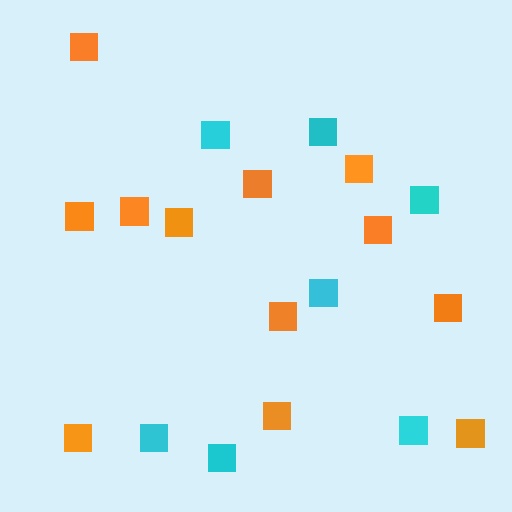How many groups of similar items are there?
There are 2 groups: one group of orange squares (12) and one group of cyan squares (7).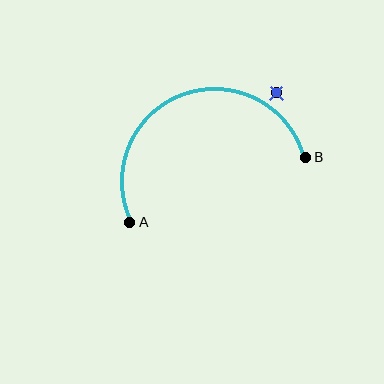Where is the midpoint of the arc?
The arc midpoint is the point on the curve farthest from the straight line joining A and B. It sits above that line.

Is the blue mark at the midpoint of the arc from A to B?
No — the blue mark does not lie on the arc at all. It sits slightly outside the curve.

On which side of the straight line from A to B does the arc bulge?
The arc bulges above the straight line connecting A and B.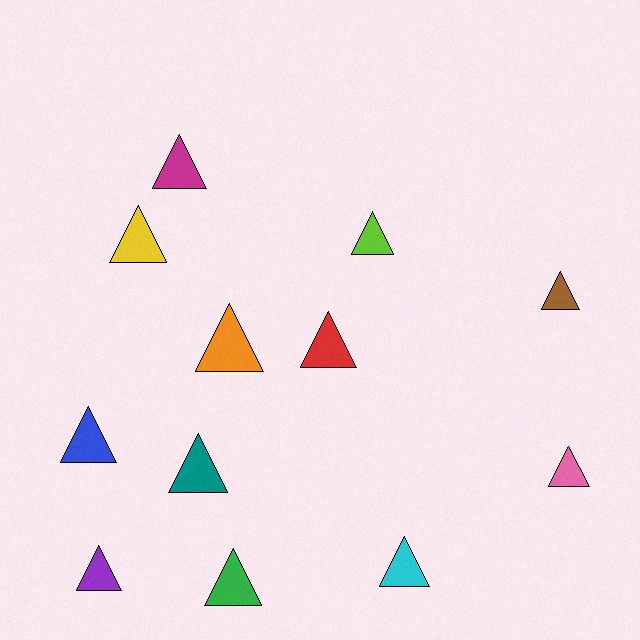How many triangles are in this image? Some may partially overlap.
There are 12 triangles.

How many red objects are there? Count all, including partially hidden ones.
There is 1 red object.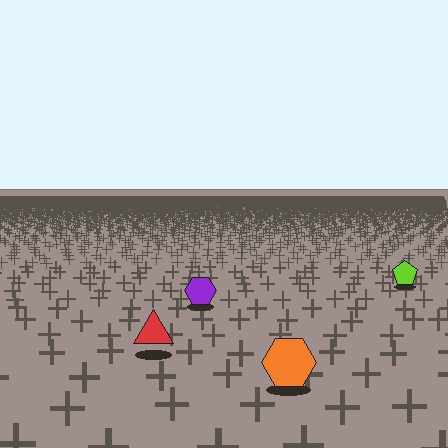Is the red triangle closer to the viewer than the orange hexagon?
No. The orange hexagon is closer — you can tell from the texture gradient: the ground texture is coarser near it.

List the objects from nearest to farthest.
From nearest to farthest: the orange hexagon, the red triangle, the purple hexagon, the lime pentagon.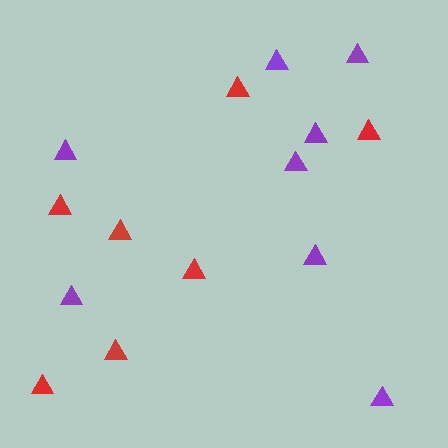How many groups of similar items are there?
There are 2 groups: one group of red triangles (7) and one group of purple triangles (8).